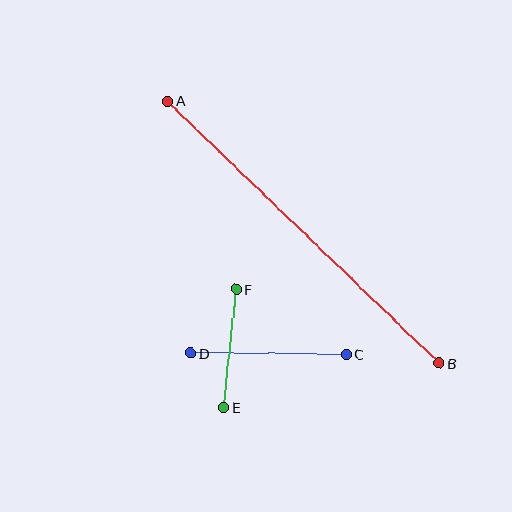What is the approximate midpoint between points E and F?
The midpoint is at approximately (230, 348) pixels.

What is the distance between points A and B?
The distance is approximately 377 pixels.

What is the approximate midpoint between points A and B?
The midpoint is at approximately (303, 232) pixels.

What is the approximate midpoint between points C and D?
The midpoint is at approximately (268, 354) pixels.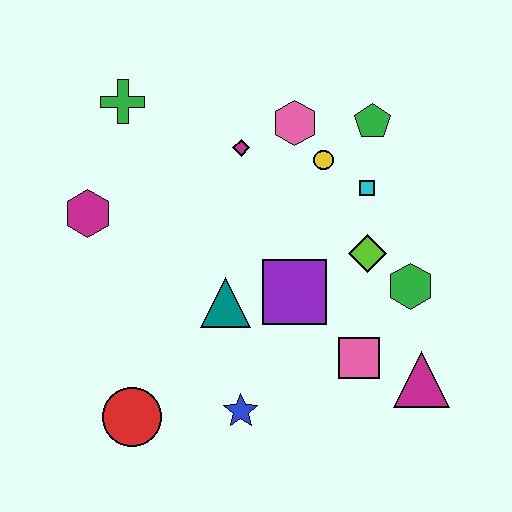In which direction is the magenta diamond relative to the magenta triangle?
The magenta diamond is above the magenta triangle.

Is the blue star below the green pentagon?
Yes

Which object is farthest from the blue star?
The green cross is farthest from the blue star.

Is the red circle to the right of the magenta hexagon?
Yes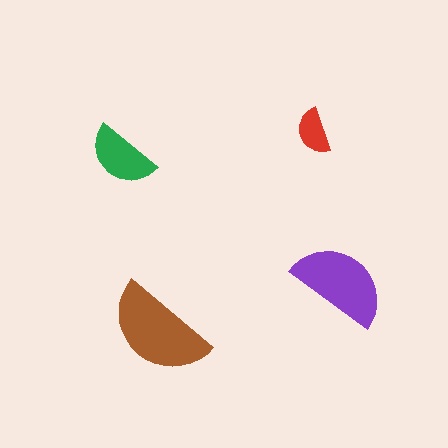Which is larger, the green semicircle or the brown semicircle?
The brown one.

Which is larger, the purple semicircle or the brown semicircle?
The brown one.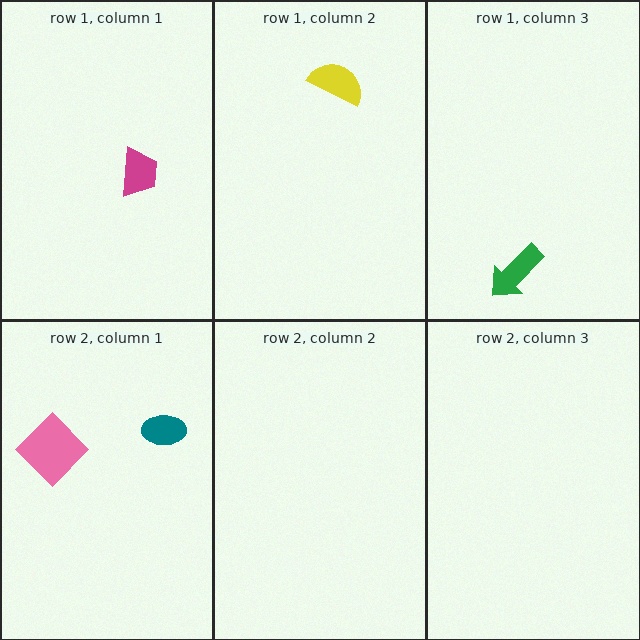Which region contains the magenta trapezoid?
The row 1, column 1 region.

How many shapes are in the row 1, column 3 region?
1.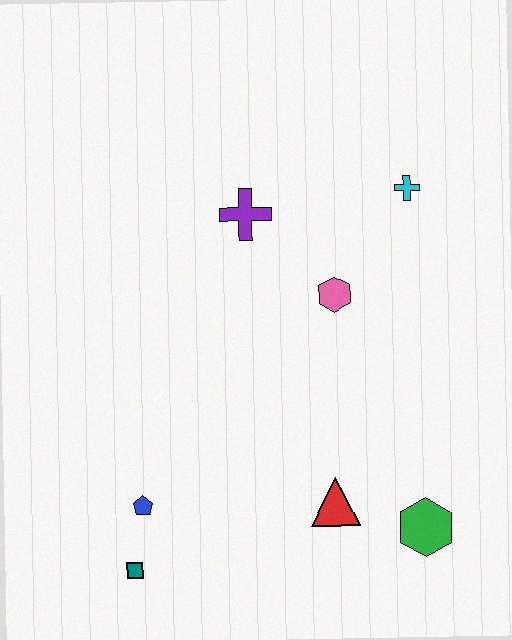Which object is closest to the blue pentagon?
The teal square is closest to the blue pentagon.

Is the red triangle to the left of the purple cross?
No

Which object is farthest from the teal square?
The cyan cross is farthest from the teal square.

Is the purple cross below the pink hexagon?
No